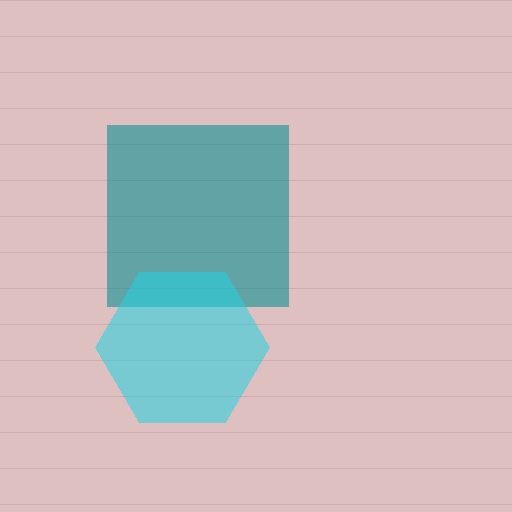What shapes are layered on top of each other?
The layered shapes are: a teal square, a cyan hexagon.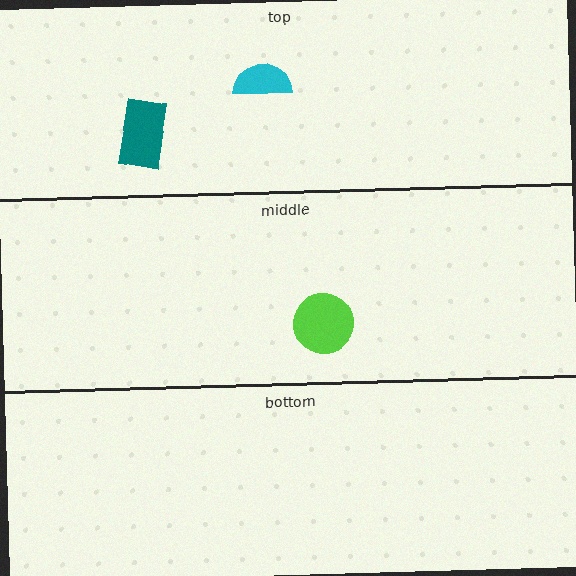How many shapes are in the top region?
2.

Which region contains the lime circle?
The middle region.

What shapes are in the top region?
The teal rectangle, the cyan semicircle.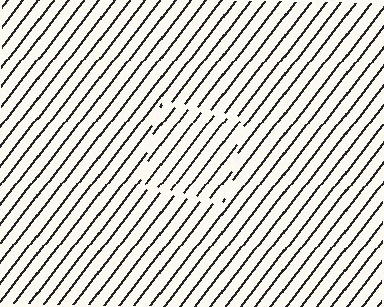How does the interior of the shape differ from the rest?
The interior of the shape contains the same grating, shifted by half a period — the contour is defined by the phase discontinuity where line-ends from the inner and outer gratings abut.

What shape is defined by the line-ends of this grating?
An illusory square. The interior of the shape contains the same grating, shifted by half a period — the contour is defined by the phase discontinuity where line-ends from the inner and outer gratings abut.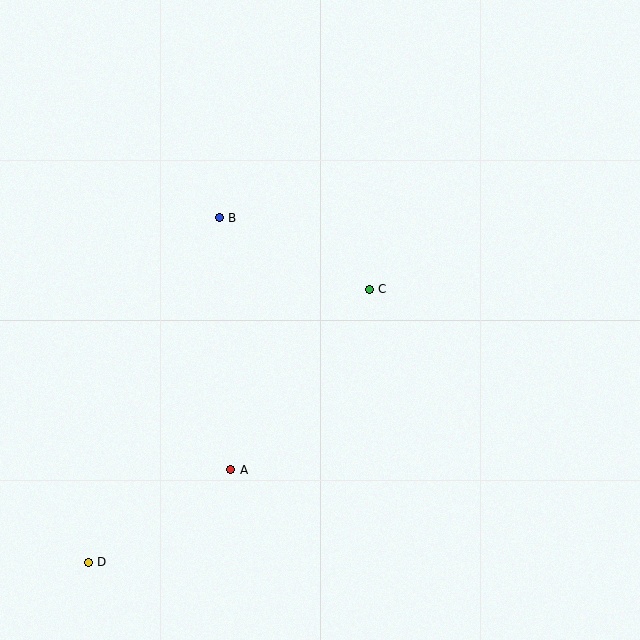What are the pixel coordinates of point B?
Point B is at (219, 218).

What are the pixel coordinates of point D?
Point D is at (88, 562).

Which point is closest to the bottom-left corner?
Point D is closest to the bottom-left corner.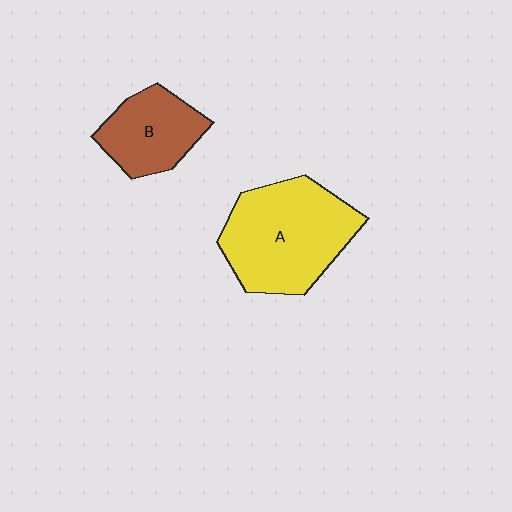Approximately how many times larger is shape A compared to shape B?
Approximately 1.7 times.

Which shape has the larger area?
Shape A (yellow).